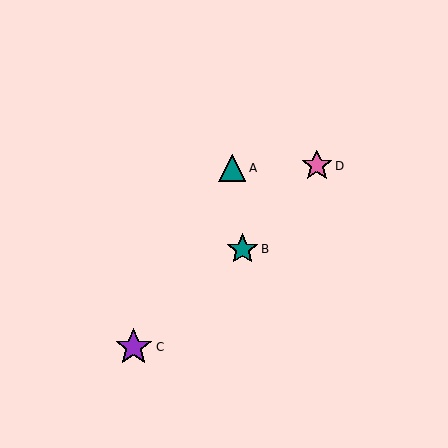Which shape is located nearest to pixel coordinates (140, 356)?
The purple star (labeled C) at (134, 347) is nearest to that location.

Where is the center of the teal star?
The center of the teal star is at (242, 249).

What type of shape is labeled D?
Shape D is a pink star.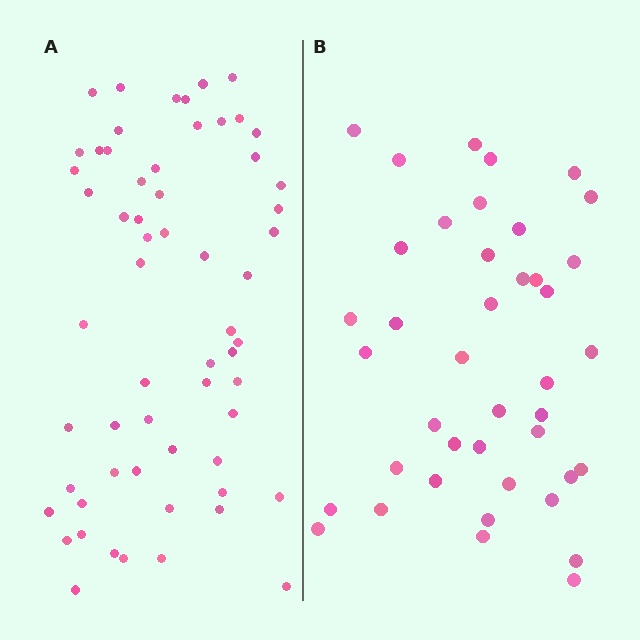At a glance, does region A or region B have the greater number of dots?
Region A (the left region) has more dots.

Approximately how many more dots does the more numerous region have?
Region A has approximately 20 more dots than region B.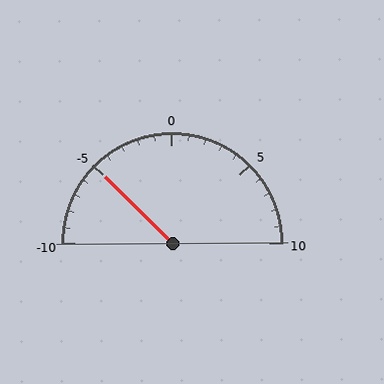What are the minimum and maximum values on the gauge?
The gauge ranges from -10 to 10.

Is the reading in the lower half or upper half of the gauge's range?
The reading is in the lower half of the range (-10 to 10).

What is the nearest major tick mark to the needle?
The nearest major tick mark is -5.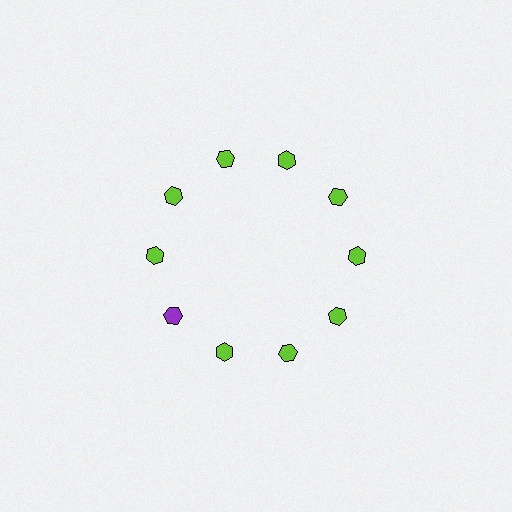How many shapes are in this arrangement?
There are 10 shapes arranged in a ring pattern.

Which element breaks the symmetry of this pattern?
The purple hexagon at roughly the 8 o'clock position breaks the symmetry. All other shapes are lime hexagons.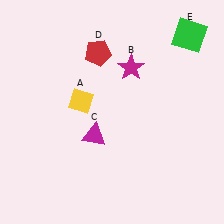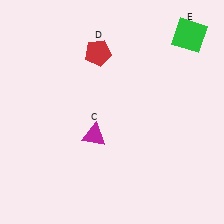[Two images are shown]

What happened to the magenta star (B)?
The magenta star (B) was removed in Image 2. It was in the top-right area of Image 1.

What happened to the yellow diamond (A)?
The yellow diamond (A) was removed in Image 2. It was in the top-left area of Image 1.